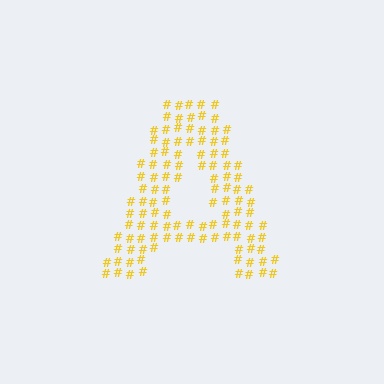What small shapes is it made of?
It is made of small hash symbols.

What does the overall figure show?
The overall figure shows the letter A.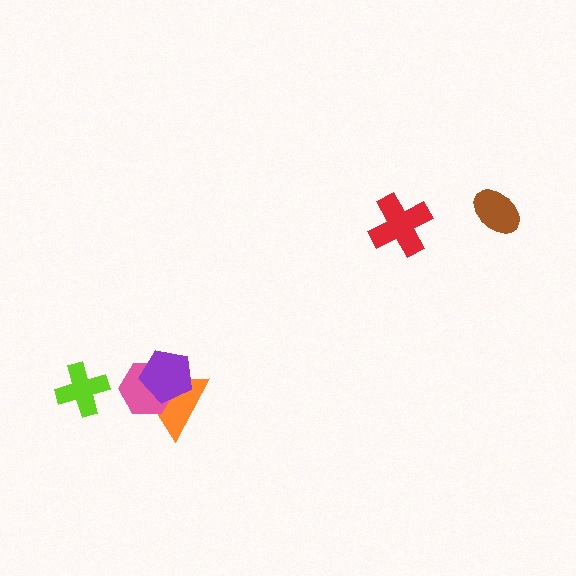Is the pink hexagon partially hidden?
Yes, it is partially covered by another shape.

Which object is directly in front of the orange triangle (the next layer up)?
The pink hexagon is directly in front of the orange triangle.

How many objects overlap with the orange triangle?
2 objects overlap with the orange triangle.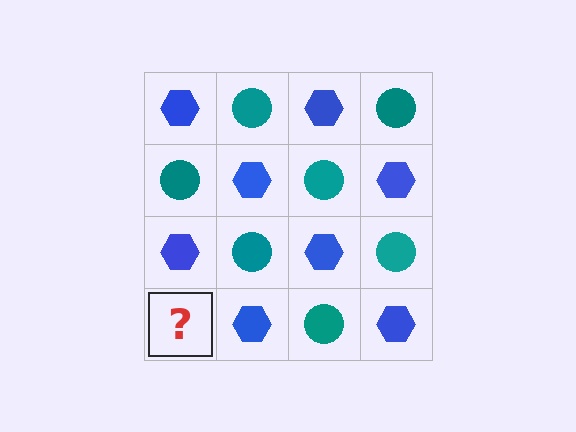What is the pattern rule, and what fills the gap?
The rule is that it alternates blue hexagon and teal circle in a checkerboard pattern. The gap should be filled with a teal circle.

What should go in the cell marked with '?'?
The missing cell should contain a teal circle.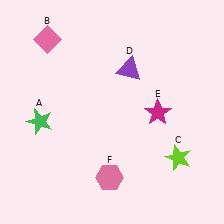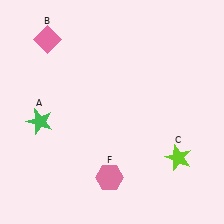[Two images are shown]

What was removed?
The purple triangle (D), the magenta star (E) were removed in Image 2.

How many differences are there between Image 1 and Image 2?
There are 2 differences between the two images.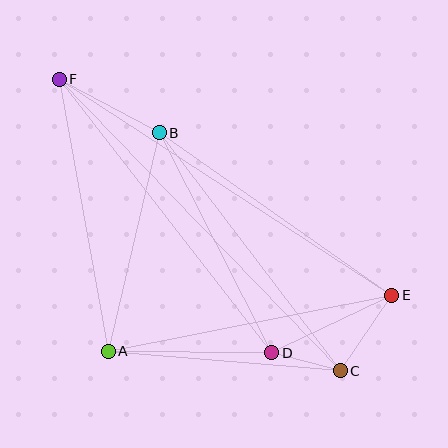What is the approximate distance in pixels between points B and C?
The distance between B and C is approximately 299 pixels.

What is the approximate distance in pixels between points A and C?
The distance between A and C is approximately 233 pixels.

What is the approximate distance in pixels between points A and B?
The distance between A and B is approximately 224 pixels.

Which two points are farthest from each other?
Points C and F are farthest from each other.